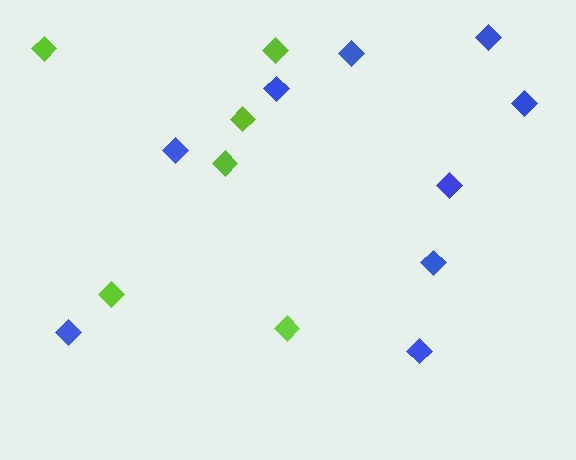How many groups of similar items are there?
There are 2 groups: one group of lime diamonds (6) and one group of blue diamonds (9).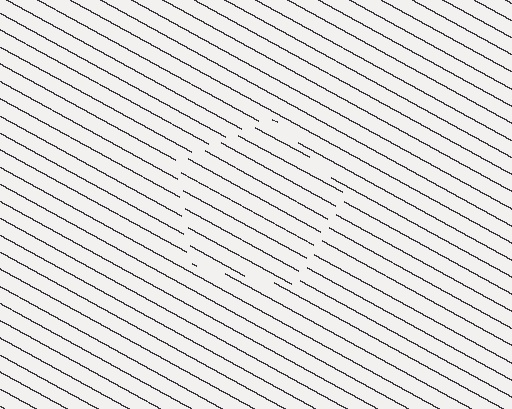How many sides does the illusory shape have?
5 sides — the line-ends trace a pentagon.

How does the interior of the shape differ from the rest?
The interior of the shape contains the same grating, shifted by half a period — the contour is defined by the phase discontinuity where line-ends from the inner and outer gratings abut.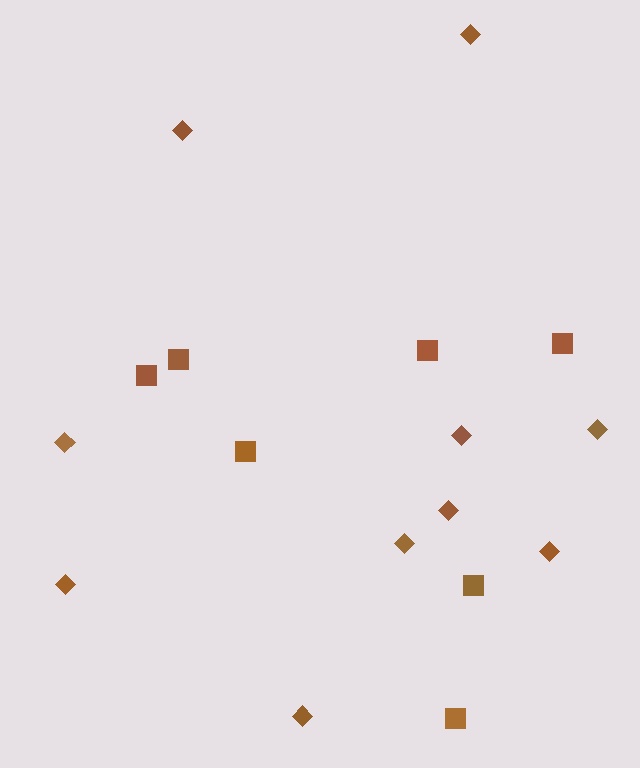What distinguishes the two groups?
There are 2 groups: one group of diamonds (10) and one group of squares (7).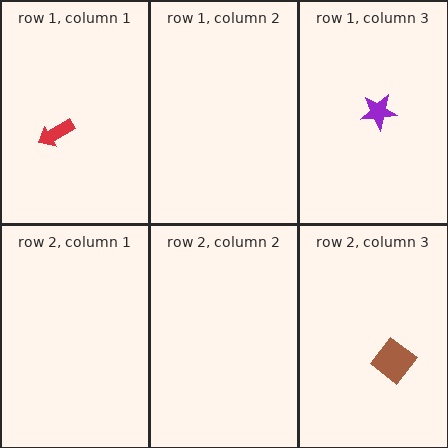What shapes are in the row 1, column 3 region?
The purple star.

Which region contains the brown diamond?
The row 2, column 3 region.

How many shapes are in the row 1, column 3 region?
1.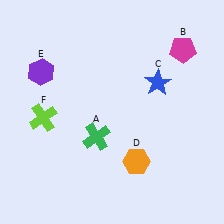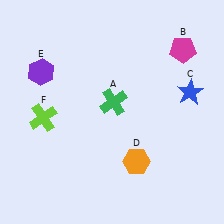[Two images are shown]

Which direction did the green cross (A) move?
The green cross (A) moved up.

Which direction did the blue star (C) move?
The blue star (C) moved right.